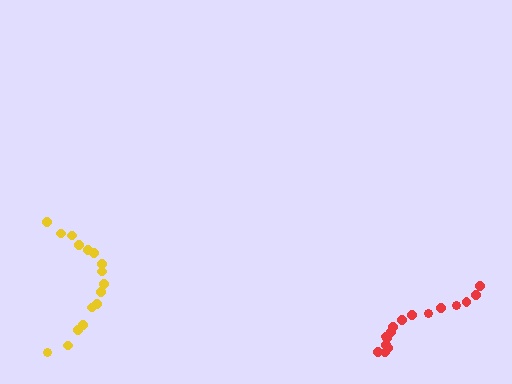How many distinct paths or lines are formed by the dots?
There are 2 distinct paths.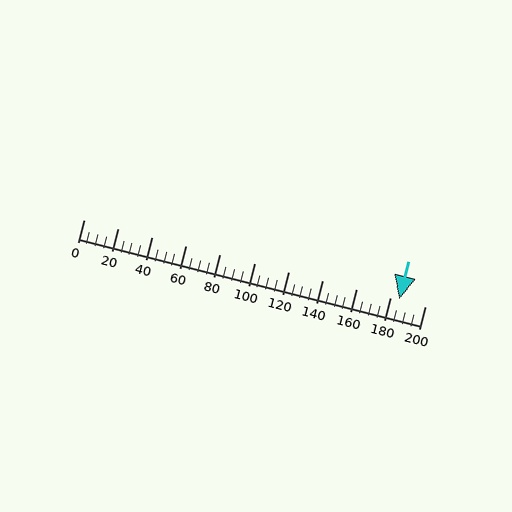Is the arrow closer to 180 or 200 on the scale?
The arrow is closer to 180.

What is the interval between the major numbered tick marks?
The major tick marks are spaced 20 units apart.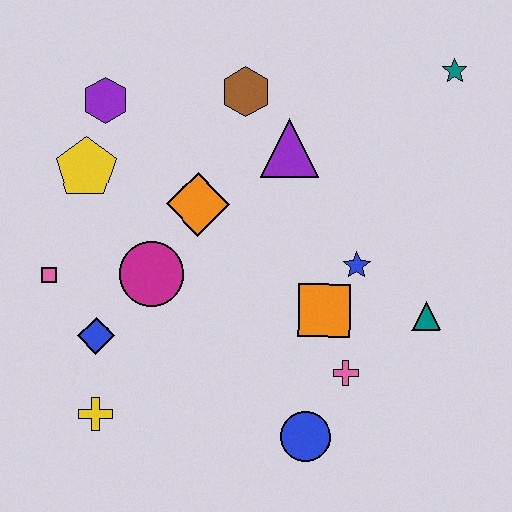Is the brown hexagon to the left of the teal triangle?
Yes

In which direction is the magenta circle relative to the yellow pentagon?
The magenta circle is below the yellow pentagon.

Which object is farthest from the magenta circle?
The teal star is farthest from the magenta circle.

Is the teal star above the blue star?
Yes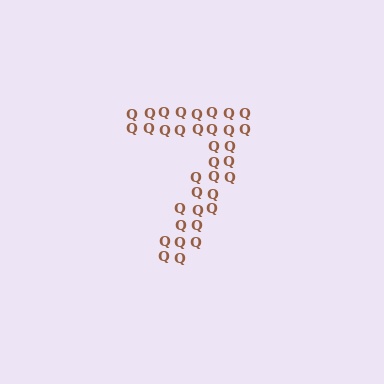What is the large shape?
The large shape is the digit 7.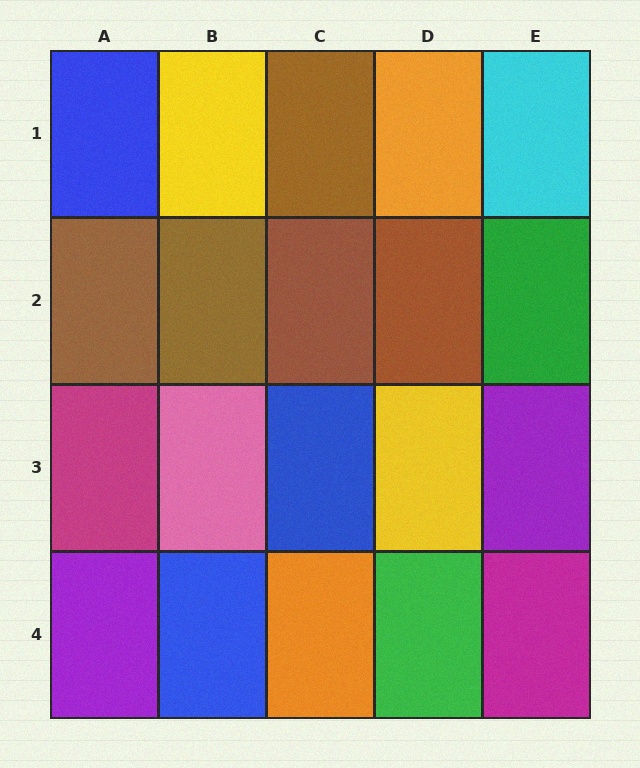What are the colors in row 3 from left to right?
Magenta, pink, blue, yellow, purple.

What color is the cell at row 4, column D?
Green.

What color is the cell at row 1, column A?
Blue.